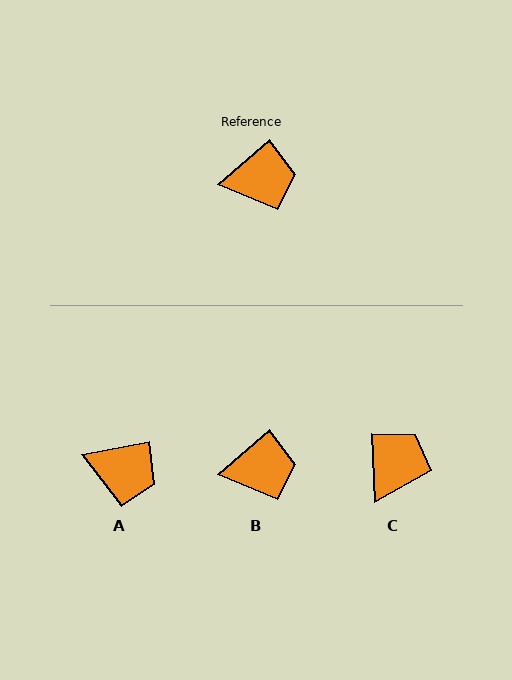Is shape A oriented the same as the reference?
No, it is off by about 30 degrees.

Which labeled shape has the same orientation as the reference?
B.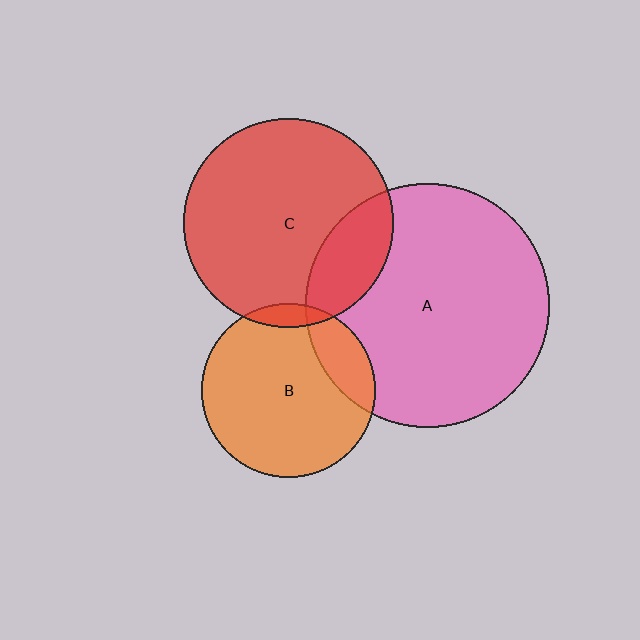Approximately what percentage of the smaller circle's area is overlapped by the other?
Approximately 15%.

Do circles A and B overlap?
Yes.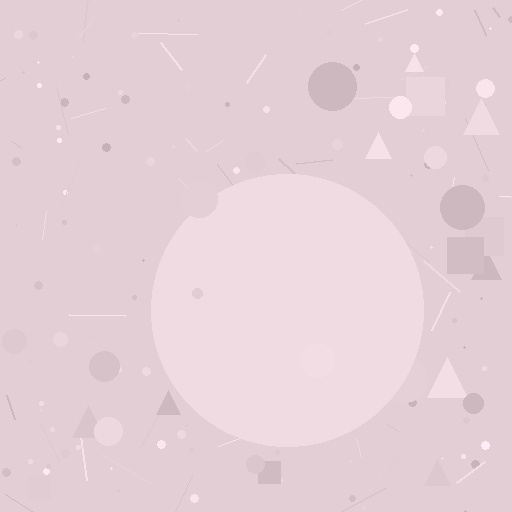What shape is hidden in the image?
A circle is hidden in the image.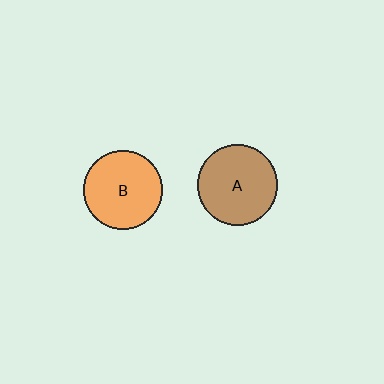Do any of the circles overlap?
No, none of the circles overlap.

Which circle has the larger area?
Circle A (brown).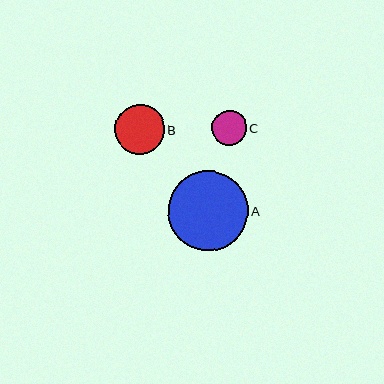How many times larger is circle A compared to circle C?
Circle A is approximately 2.3 times the size of circle C.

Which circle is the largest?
Circle A is the largest with a size of approximately 80 pixels.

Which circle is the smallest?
Circle C is the smallest with a size of approximately 35 pixels.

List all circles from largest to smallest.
From largest to smallest: A, B, C.